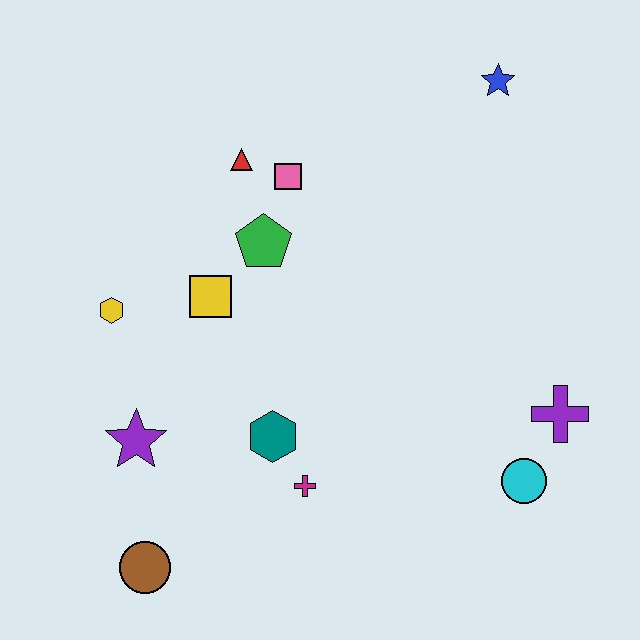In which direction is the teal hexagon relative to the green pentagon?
The teal hexagon is below the green pentagon.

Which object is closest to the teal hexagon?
The magenta cross is closest to the teal hexagon.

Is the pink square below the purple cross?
No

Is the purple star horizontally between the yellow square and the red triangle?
No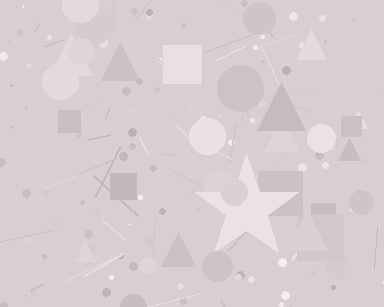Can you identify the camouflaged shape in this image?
The camouflaged shape is a star.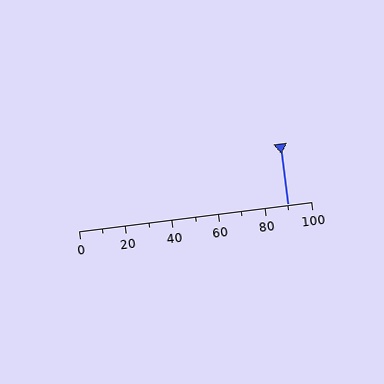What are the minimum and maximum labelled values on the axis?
The axis runs from 0 to 100.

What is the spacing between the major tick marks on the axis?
The major ticks are spaced 20 apart.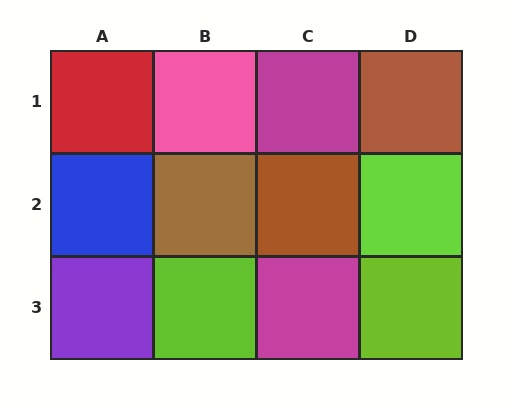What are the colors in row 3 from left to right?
Purple, lime, magenta, lime.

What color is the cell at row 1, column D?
Brown.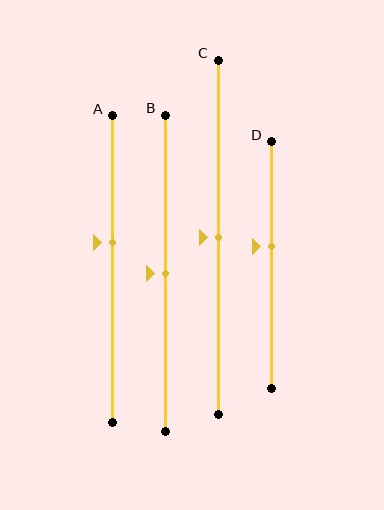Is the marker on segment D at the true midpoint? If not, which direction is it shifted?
No, the marker on segment D is shifted upward by about 7% of the segment length.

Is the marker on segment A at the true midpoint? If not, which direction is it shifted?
No, the marker on segment A is shifted upward by about 9% of the segment length.